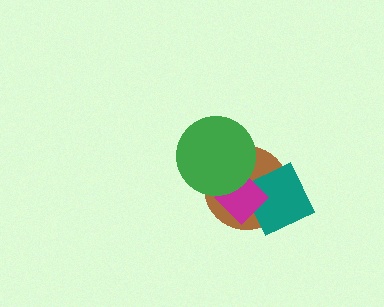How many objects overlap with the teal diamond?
2 objects overlap with the teal diamond.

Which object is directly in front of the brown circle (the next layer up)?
The teal diamond is directly in front of the brown circle.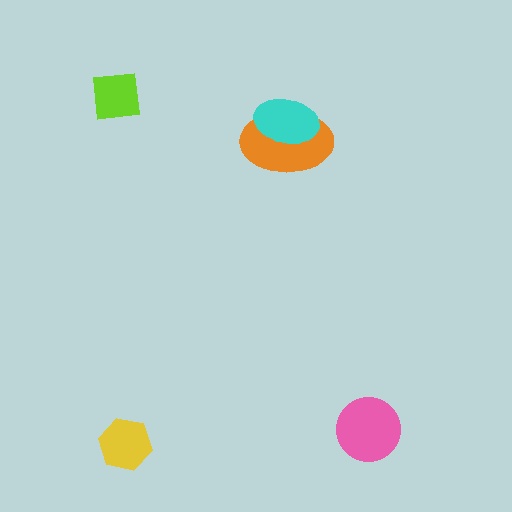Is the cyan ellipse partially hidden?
No, no other shape covers it.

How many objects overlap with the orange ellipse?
1 object overlaps with the orange ellipse.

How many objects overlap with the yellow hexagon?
0 objects overlap with the yellow hexagon.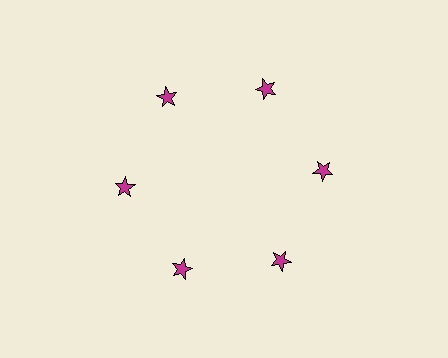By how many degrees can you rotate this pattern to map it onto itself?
The pattern maps onto itself every 60 degrees of rotation.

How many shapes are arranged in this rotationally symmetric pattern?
There are 6 shapes, arranged in 6 groups of 1.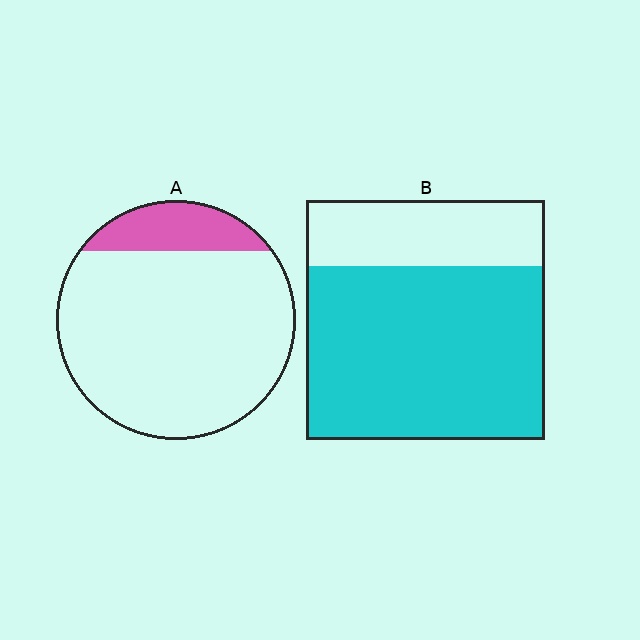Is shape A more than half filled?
No.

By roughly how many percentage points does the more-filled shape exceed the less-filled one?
By roughly 55 percentage points (B over A).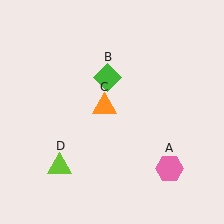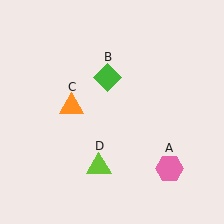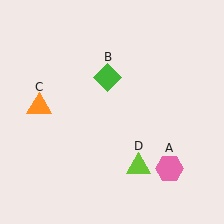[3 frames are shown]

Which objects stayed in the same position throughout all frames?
Pink hexagon (object A) and green diamond (object B) remained stationary.